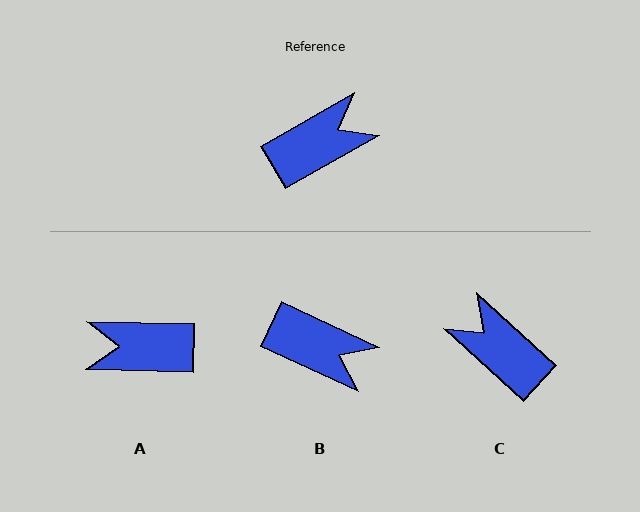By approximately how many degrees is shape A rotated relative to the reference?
Approximately 149 degrees counter-clockwise.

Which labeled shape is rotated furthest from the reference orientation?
A, about 149 degrees away.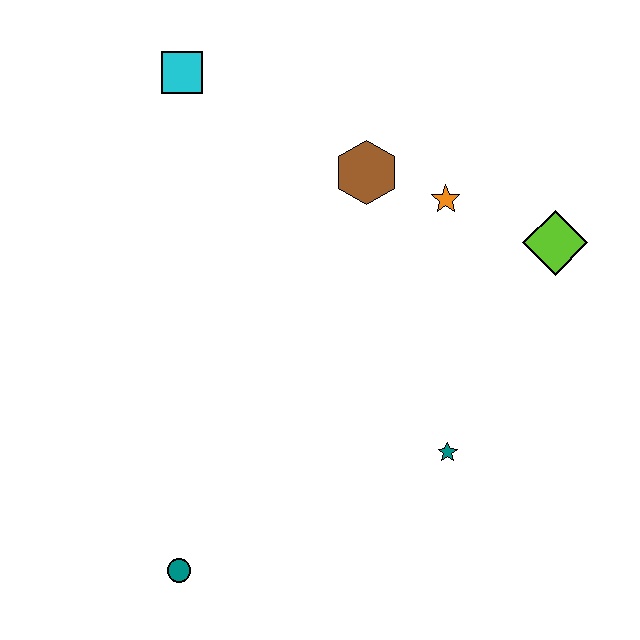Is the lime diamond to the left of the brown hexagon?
No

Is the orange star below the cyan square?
Yes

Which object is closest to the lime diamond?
The orange star is closest to the lime diamond.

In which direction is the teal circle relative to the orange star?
The teal circle is below the orange star.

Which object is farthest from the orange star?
The teal circle is farthest from the orange star.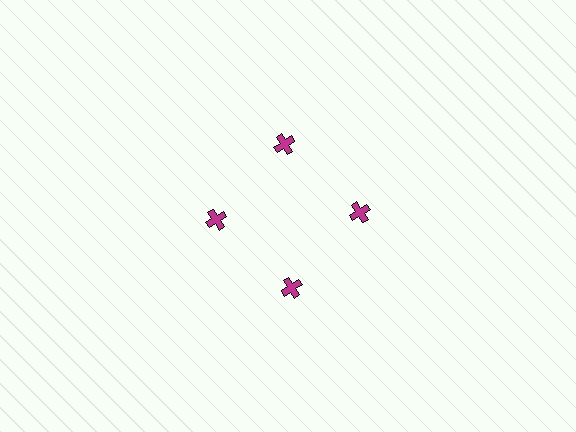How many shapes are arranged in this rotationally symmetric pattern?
There are 4 shapes, arranged in 4 groups of 1.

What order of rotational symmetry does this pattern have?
This pattern has 4-fold rotational symmetry.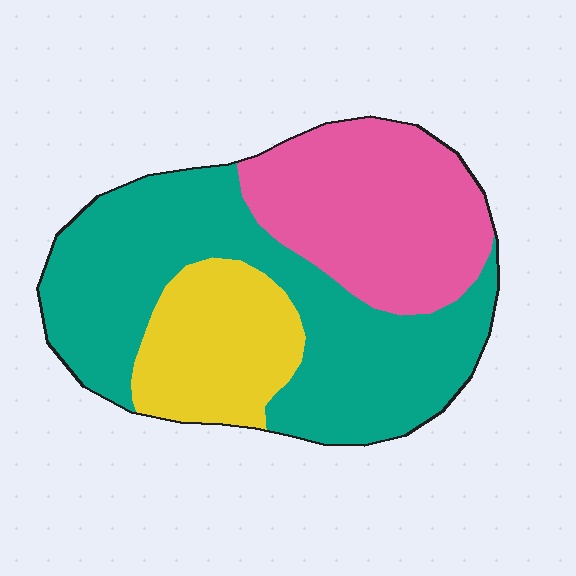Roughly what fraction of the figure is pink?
Pink takes up about one third (1/3) of the figure.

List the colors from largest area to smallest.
From largest to smallest: teal, pink, yellow.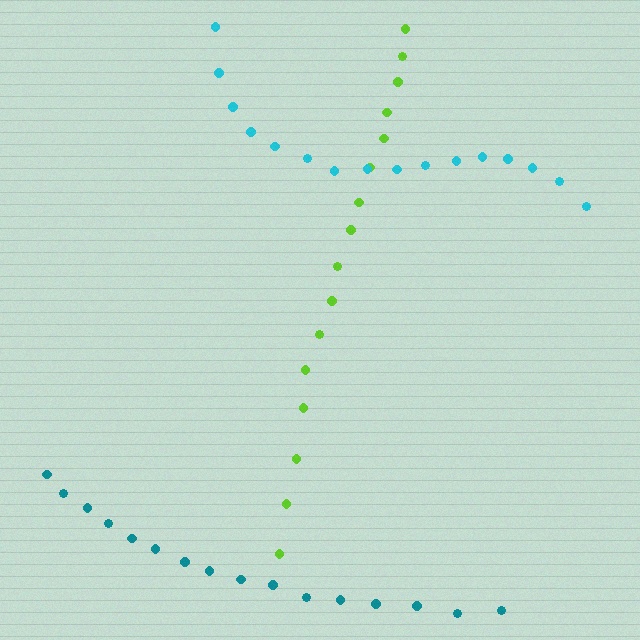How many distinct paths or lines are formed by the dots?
There are 3 distinct paths.